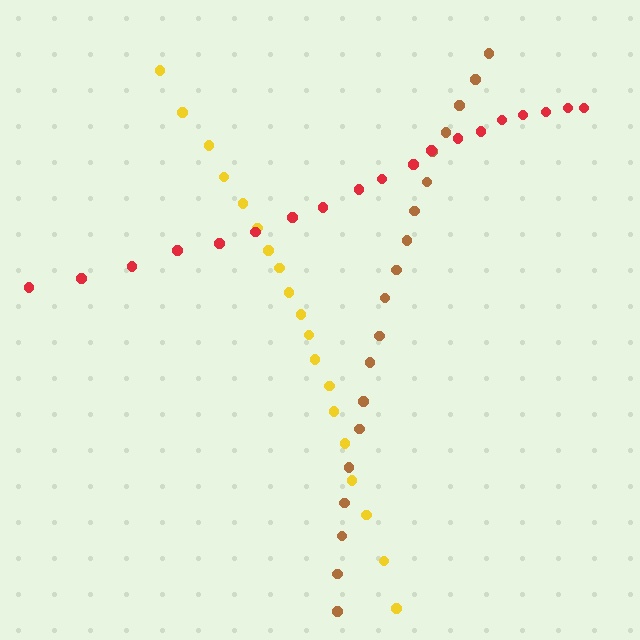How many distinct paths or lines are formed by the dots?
There are 3 distinct paths.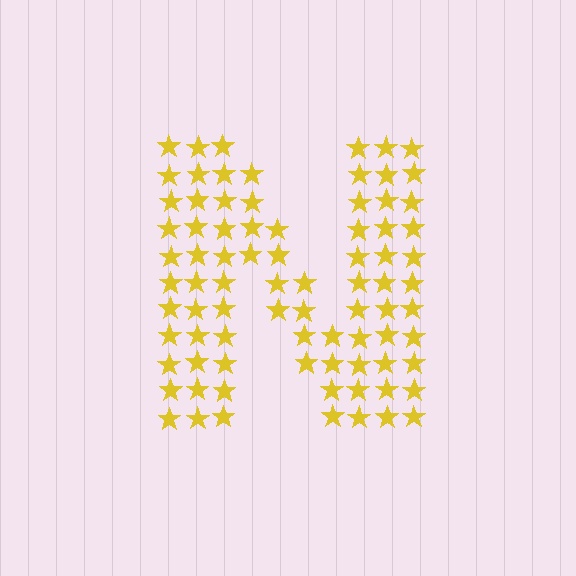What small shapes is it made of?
It is made of small stars.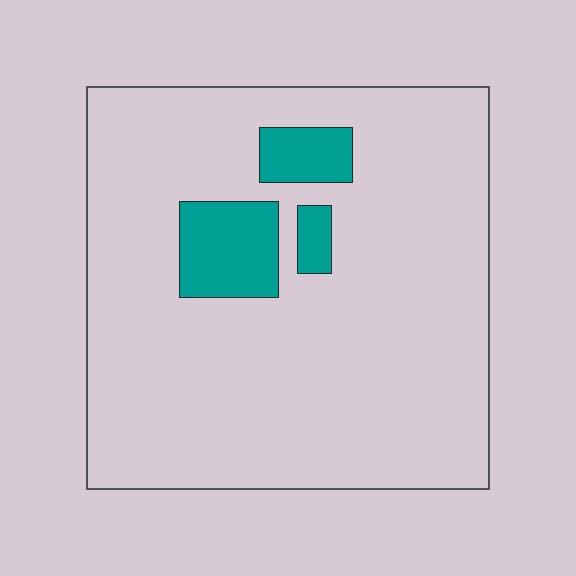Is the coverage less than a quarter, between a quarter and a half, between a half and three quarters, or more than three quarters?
Less than a quarter.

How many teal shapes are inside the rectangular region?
3.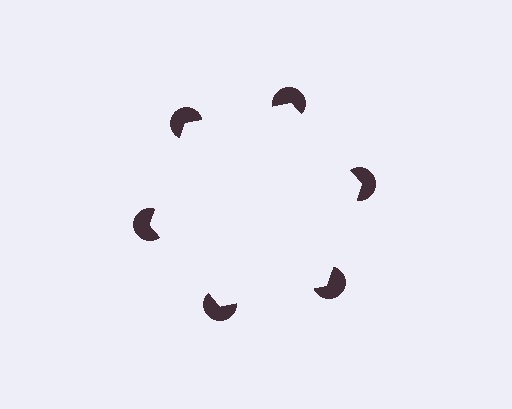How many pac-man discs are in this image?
There are 6 — one at each vertex of the illusory hexagon.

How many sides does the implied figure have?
6 sides.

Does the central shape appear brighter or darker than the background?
It typically appears slightly brighter than the background, even though no actual brightness change is drawn.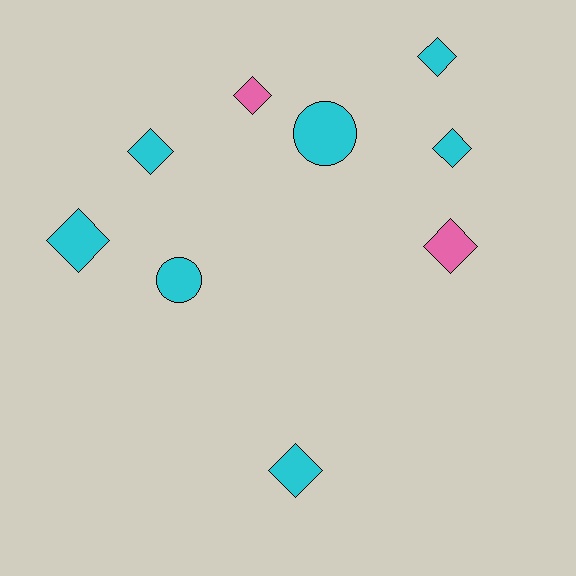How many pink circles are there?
There are no pink circles.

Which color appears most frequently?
Cyan, with 7 objects.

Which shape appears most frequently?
Diamond, with 7 objects.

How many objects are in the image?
There are 9 objects.